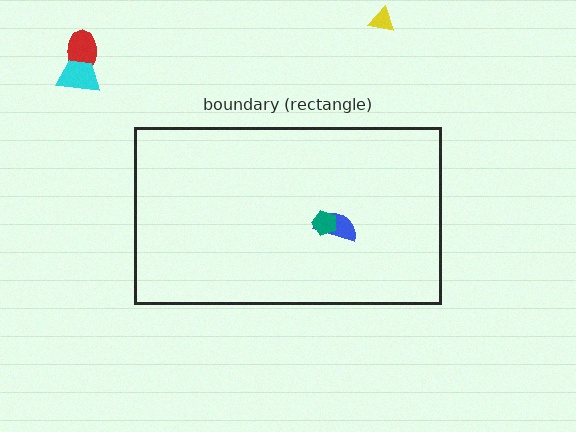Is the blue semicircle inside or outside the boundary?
Inside.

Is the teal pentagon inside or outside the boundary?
Inside.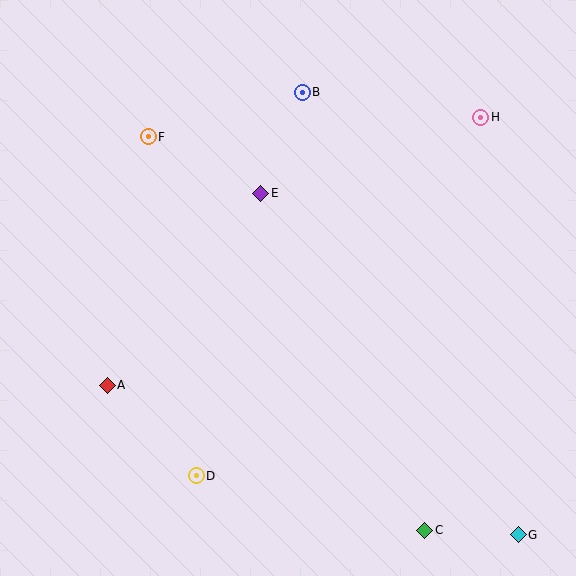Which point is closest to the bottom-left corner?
Point A is closest to the bottom-left corner.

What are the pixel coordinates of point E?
Point E is at (261, 193).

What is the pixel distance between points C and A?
The distance between C and A is 349 pixels.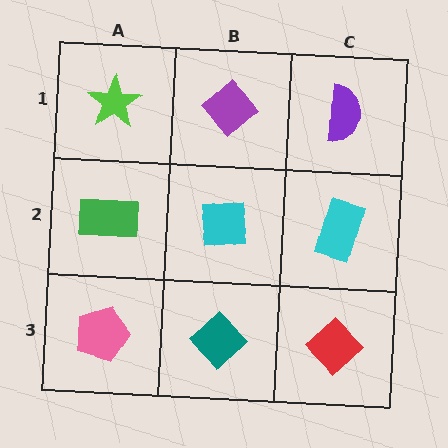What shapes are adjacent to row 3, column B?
A cyan square (row 2, column B), a pink pentagon (row 3, column A), a red diamond (row 3, column C).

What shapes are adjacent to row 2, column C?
A purple semicircle (row 1, column C), a red diamond (row 3, column C), a cyan square (row 2, column B).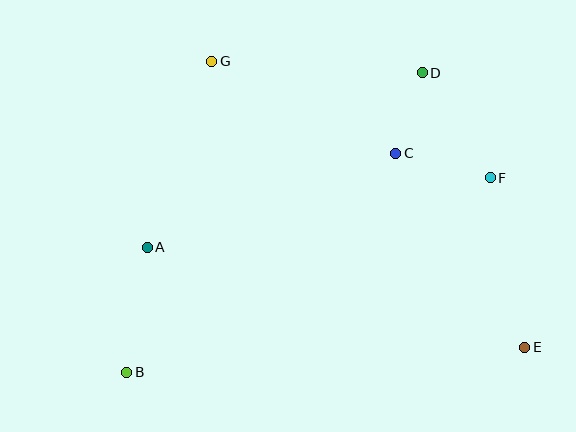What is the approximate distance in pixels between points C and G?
The distance between C and G is approximately 206 pixels.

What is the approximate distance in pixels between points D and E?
The distance between D and E is approximately 293 pixels.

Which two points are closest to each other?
Points C and D are closest to each other.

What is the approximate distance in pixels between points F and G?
The distance between F and G is approximately 302 pixels.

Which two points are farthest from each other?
Points E and G are farthest from each other.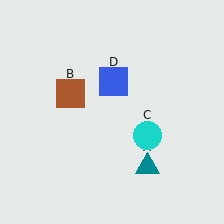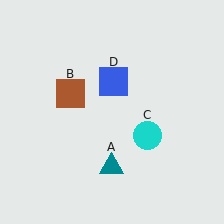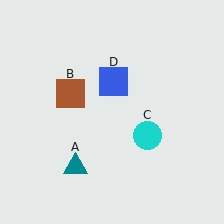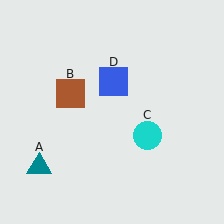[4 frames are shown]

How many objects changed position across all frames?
1 object changed position: teal triangle (object A).